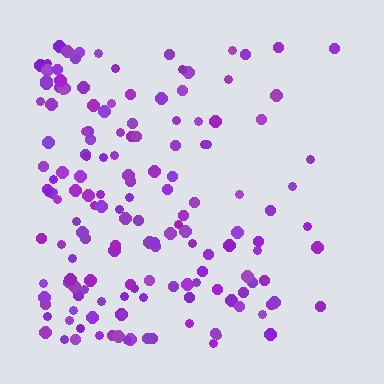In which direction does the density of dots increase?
From right to left, with the left side densest.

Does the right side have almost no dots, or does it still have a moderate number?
Still a moderate number, just noticeably fewer than the left.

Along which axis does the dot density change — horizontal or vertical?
Horizontal.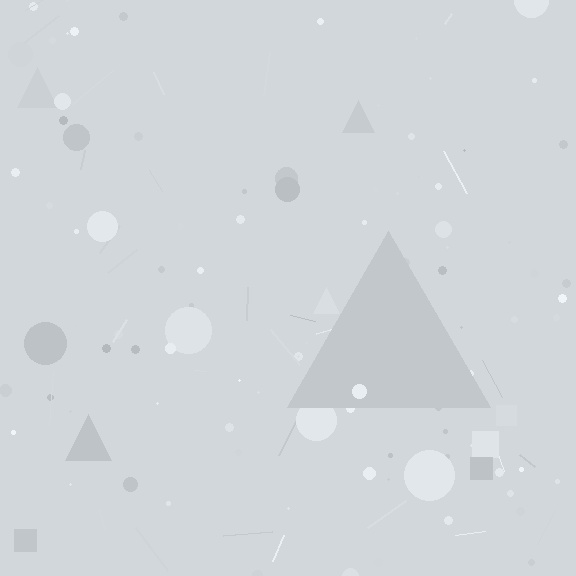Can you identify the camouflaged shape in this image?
The camouflaged shape is a triangle.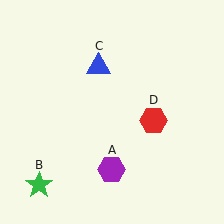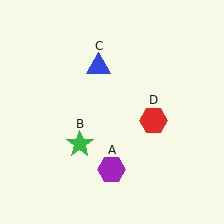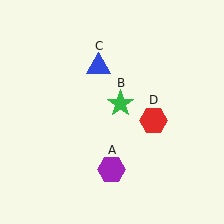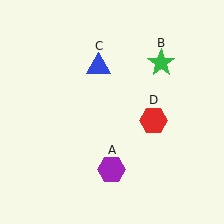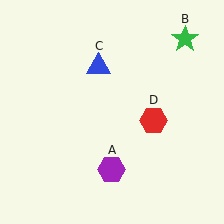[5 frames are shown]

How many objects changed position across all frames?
1 object changed position: green star (object B).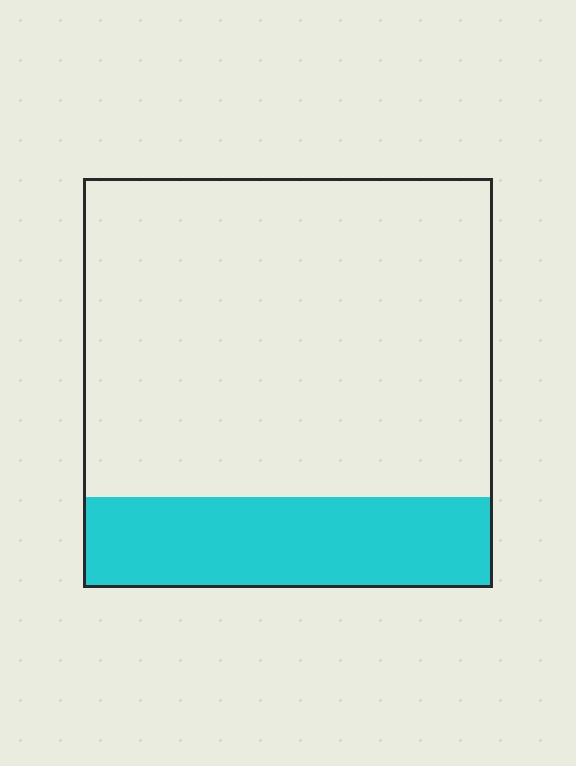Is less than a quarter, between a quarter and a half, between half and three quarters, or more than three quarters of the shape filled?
Less than a quarter.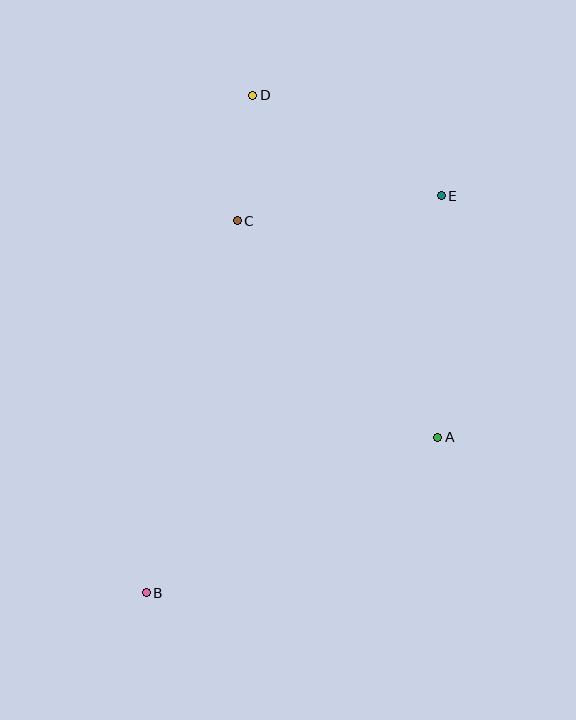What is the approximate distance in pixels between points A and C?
The distance between A and C is approximately 295 pixels.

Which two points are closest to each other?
Points C and D are closest to each other.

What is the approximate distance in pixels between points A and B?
The distance between A and B is approximately 331 pixels.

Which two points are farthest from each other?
Points B and D are farthest from each other.